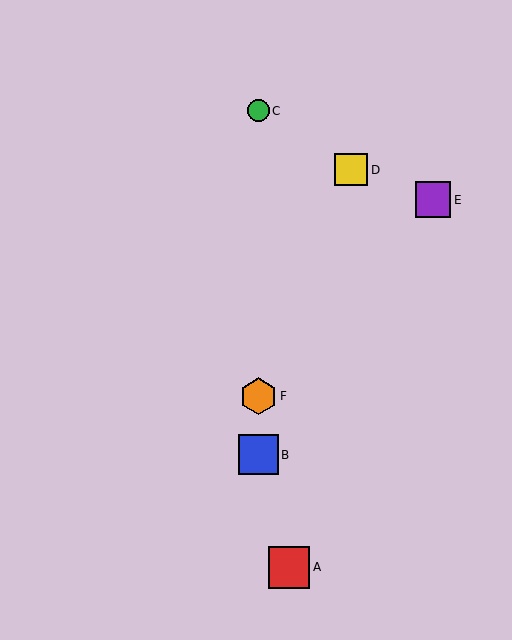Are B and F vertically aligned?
Yes, both are at x≈258.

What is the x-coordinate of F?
Object F is at x≈258.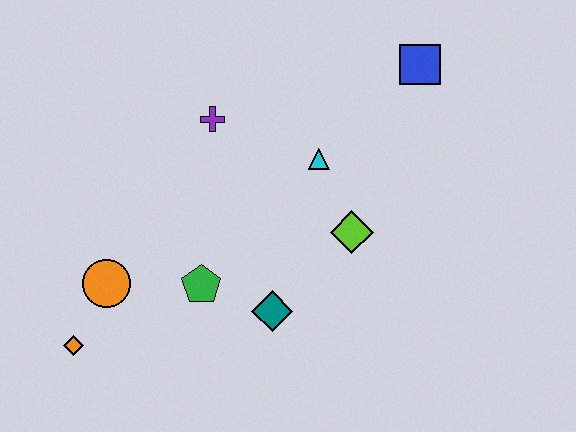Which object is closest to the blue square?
The cyan triangle is closest to the blue square.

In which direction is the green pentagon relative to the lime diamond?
The green pentagon is to the left of the lime diamond.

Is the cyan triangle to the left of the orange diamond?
No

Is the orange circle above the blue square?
No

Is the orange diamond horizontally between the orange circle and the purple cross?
No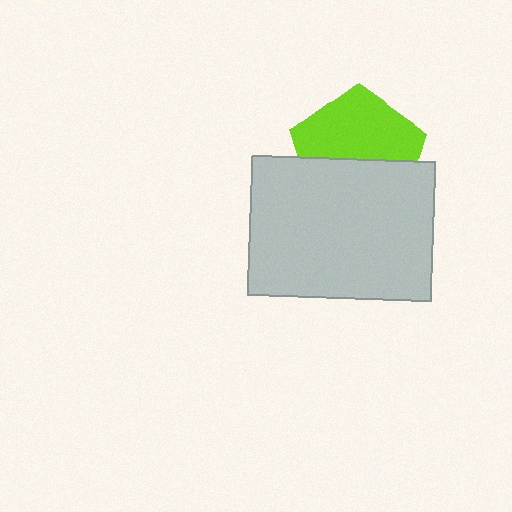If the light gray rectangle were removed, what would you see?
You would see the complete lime pentagon.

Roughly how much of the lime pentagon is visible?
About half of it is visible (roughly 55%).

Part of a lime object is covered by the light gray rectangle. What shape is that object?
It is a pentagon.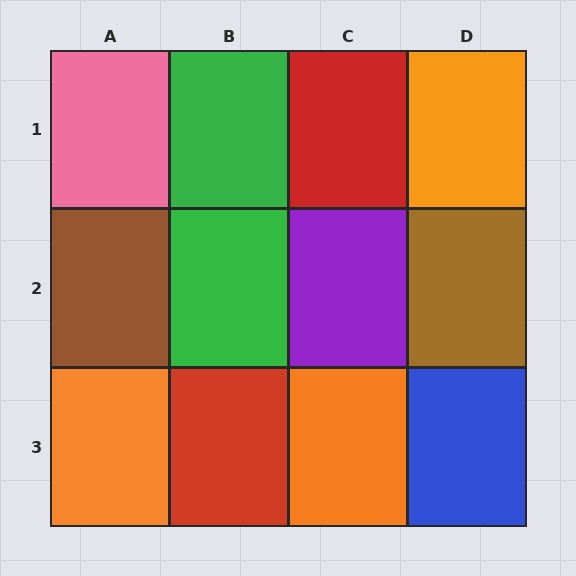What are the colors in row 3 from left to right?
Orange, red, orange, blue.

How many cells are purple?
1 cell is purple.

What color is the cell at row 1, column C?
Red.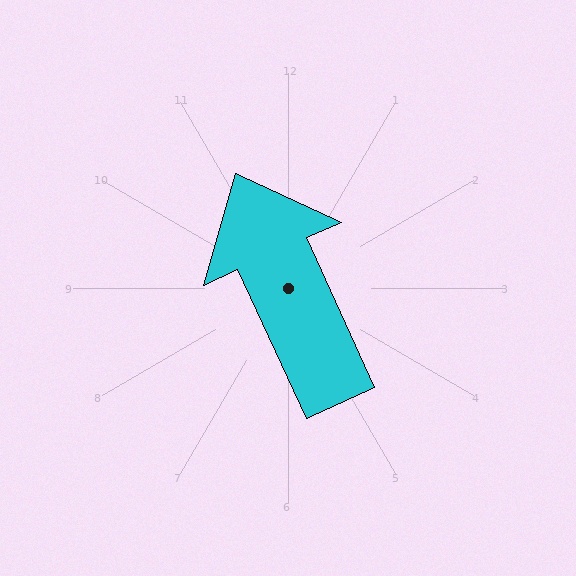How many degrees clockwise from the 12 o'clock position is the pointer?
Approximately 335 degrees.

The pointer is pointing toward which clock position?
Roughly 11 o'clock.